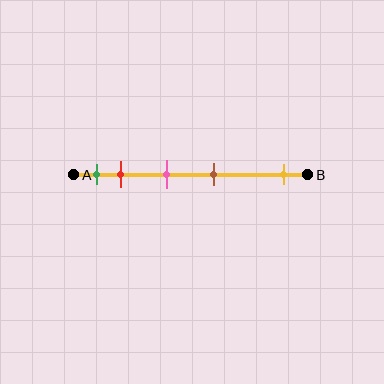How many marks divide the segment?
There are 5 marks dividing the segment.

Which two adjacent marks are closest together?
The green and red marks are the closest adjacent pair.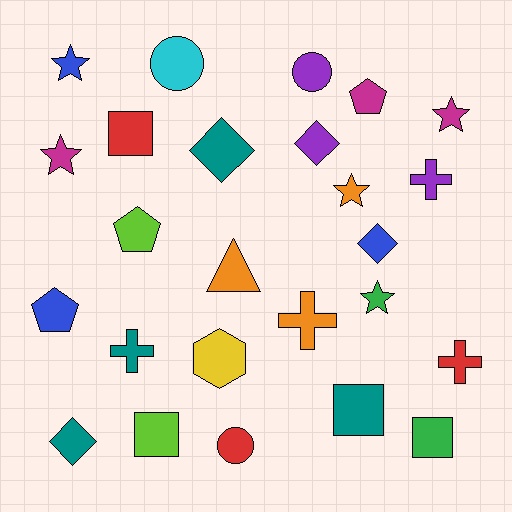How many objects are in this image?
There are 25 objects.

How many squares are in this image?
There are 4 squares.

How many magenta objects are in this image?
There are 3 magenta objects.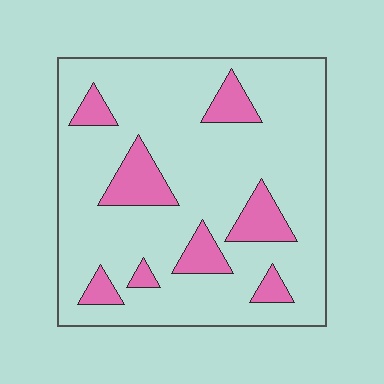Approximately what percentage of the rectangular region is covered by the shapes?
Approximately 15%.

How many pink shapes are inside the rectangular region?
8.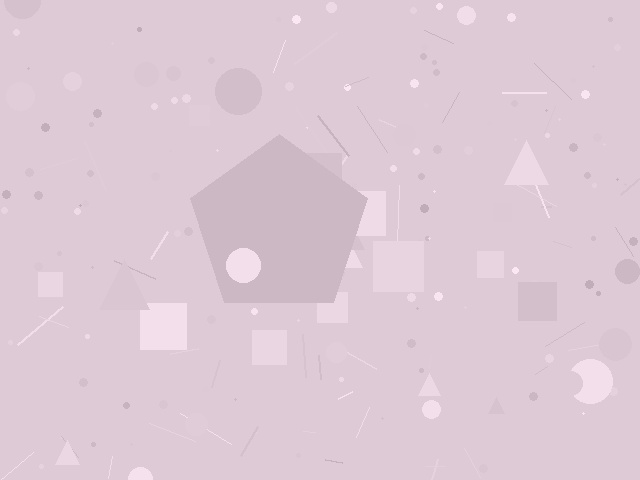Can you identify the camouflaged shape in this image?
The camouflaged shape is a pentagon.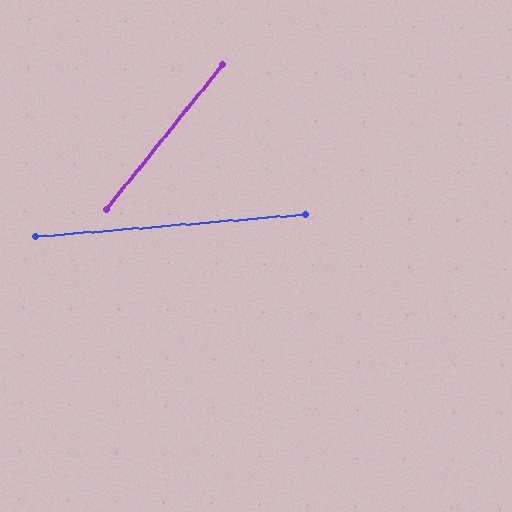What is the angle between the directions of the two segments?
Approximately 47 degrees.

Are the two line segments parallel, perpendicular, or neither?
Neither parallel nor perpendicular — they differ by about 47°.